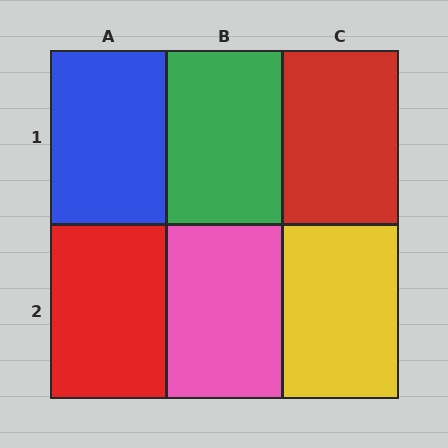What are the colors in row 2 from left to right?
Red, pink, yellow.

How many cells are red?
2 cells are red.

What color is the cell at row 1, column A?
Blue.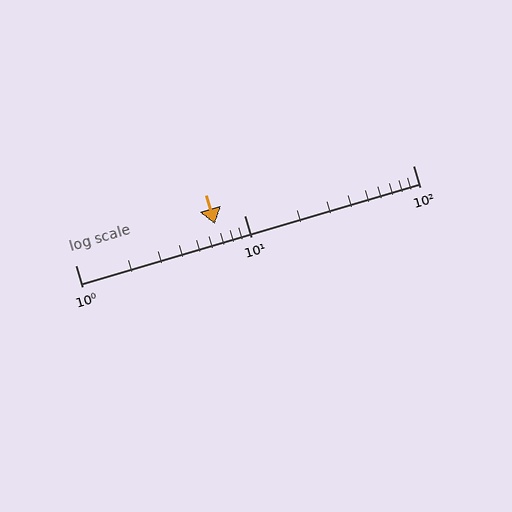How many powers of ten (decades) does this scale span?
The scale spans 2 decades, from 1 to 100.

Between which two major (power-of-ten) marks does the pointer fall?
The pointer is between 1 and 10.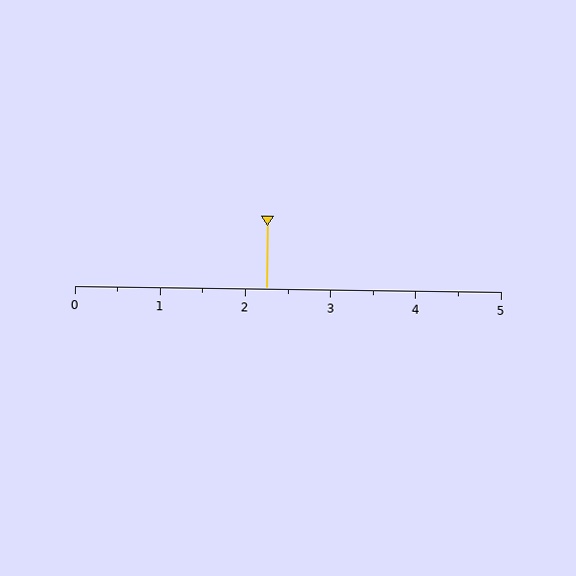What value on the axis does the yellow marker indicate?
The marker indicates approximately 2.2.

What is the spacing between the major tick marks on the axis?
The major ticks are spaced 1 apart.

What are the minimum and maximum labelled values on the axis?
The axis runs from 0 to 5.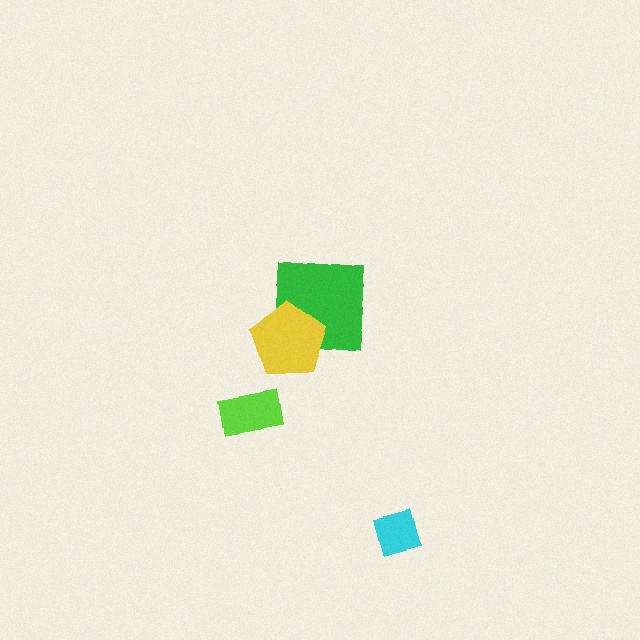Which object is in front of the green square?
The yellow pentagon is in front of the green square.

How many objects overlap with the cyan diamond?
0 objects overlap with the cyan diamond.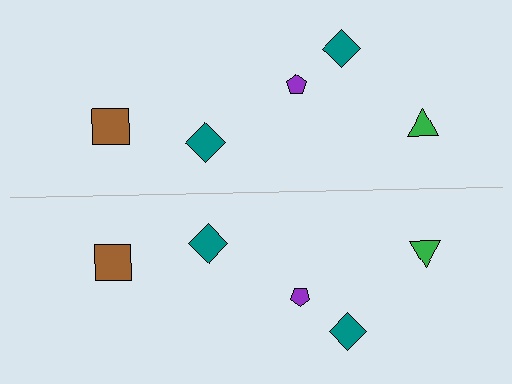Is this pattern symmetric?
Yes, this pattern has bilateral (reflection) symmetry.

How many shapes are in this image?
There are 10 shapes in this image.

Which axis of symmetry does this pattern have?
The pattern has a horizontal axis of symmetry running through the center of the image.